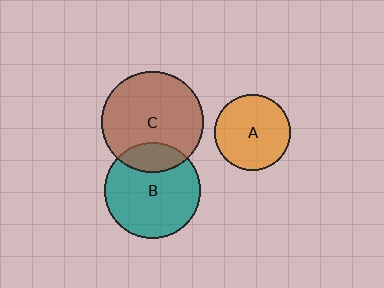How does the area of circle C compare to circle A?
Approximately 1.8 times.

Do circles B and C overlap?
Yes.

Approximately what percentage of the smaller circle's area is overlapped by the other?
Approximately 20%.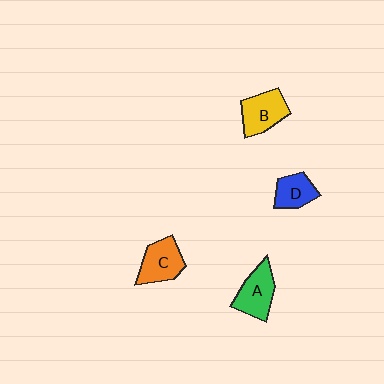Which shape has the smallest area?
Shape D (blue).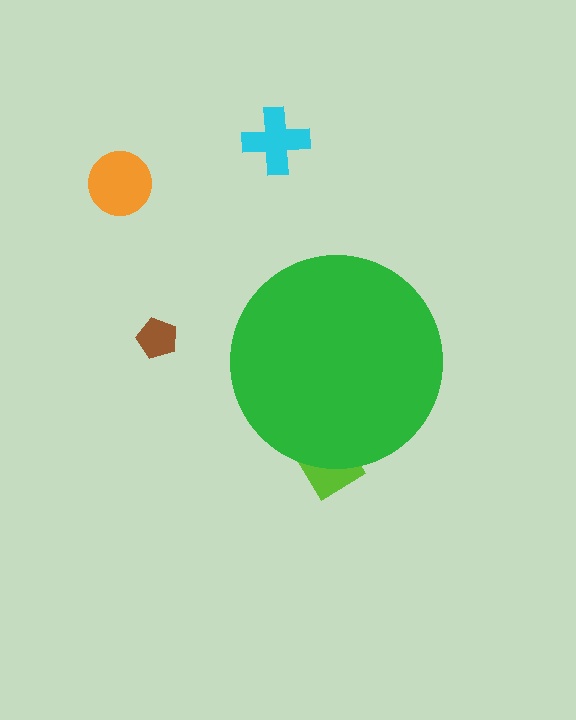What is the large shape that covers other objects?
A green circle.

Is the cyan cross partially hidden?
No, the cyan cross is fully visible.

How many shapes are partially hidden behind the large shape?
1 shape is partially hidden.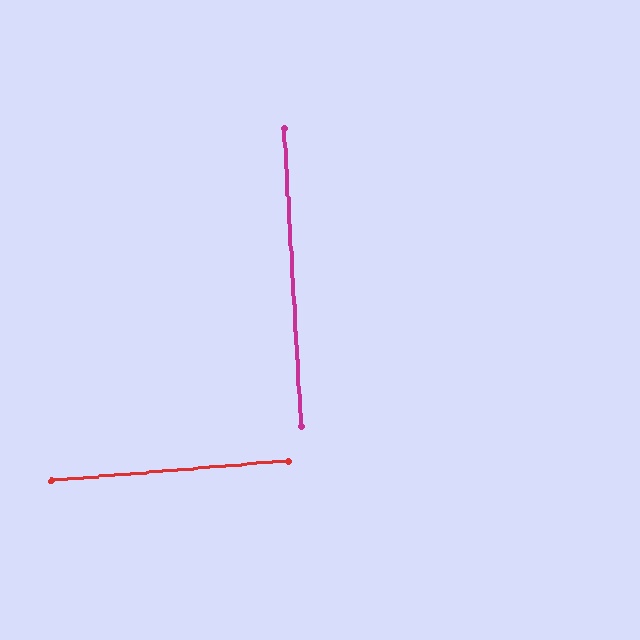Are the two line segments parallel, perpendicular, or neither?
Perpendicular — they meet at approximately 88°.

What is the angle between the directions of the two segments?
Approximately 88 degrees.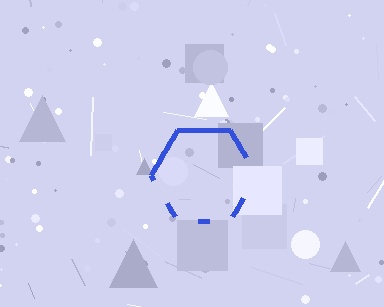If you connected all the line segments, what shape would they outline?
They would outline a hexagon.